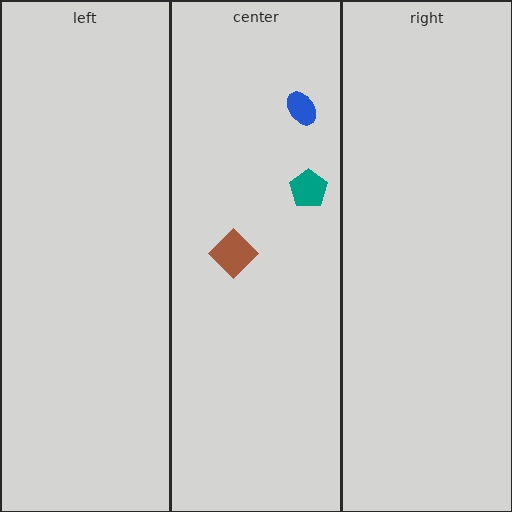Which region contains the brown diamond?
The center region.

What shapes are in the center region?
The brown diamond, the teal pentagon, the blue ellipse.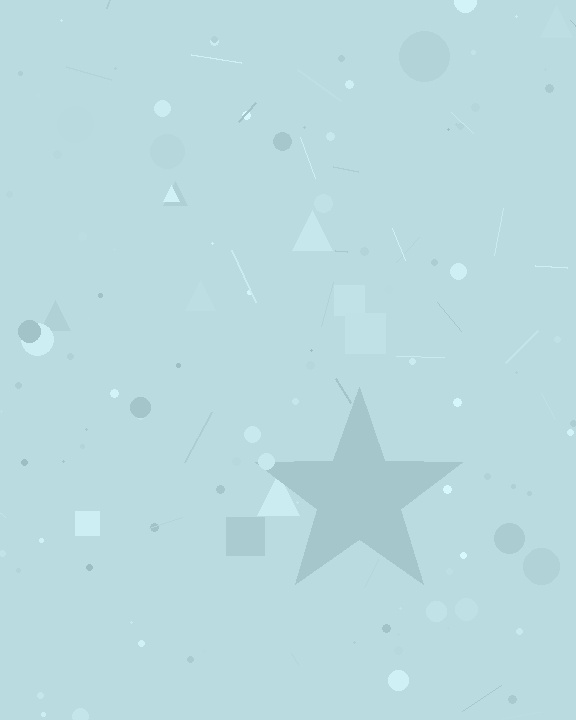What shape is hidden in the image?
A star is hidden in the image.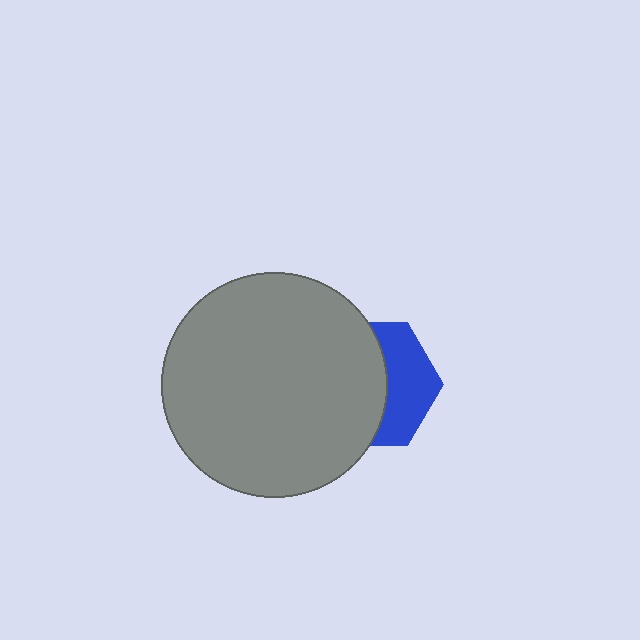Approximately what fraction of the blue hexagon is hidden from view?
Roughly 59% of the blue hexagon is hidden behind the gray circle.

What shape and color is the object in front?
The object in front is a gray circle.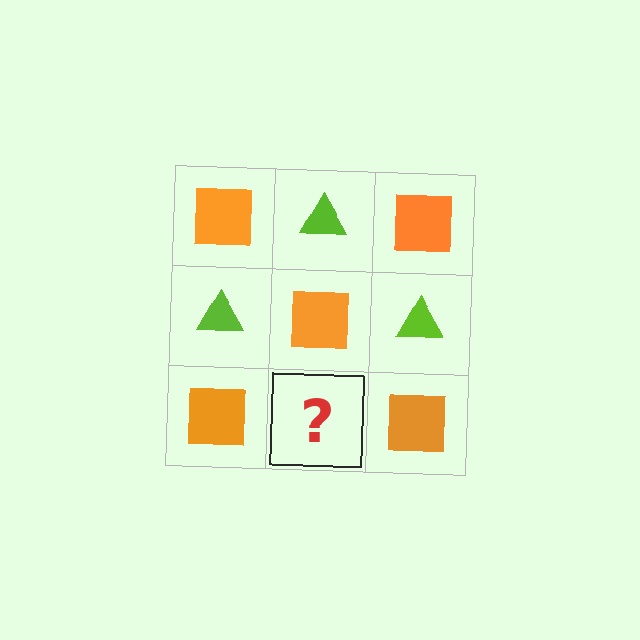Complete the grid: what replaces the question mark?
The question mark should be replaced with a lime triangle.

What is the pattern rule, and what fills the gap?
The rule is that it alternates orange square and lime triangle in a checkerboard pattern. The gap should be filled with a lime triangle.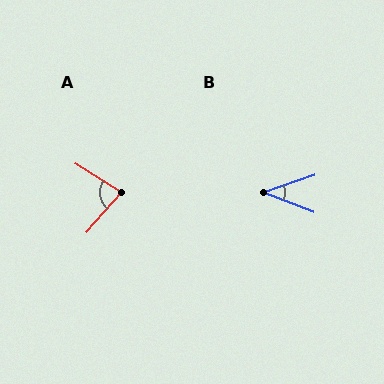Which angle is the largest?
A, at approximately 81 degrees.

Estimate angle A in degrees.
Approximately 81 degrees.